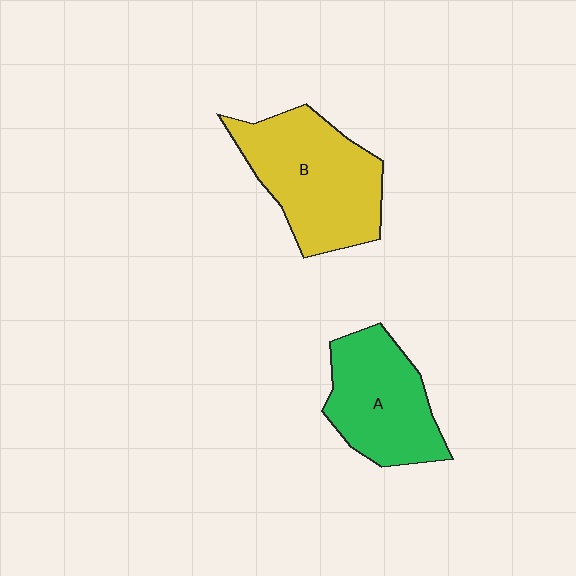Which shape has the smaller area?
Shape A (green).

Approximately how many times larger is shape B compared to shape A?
Approximately 1.2 times.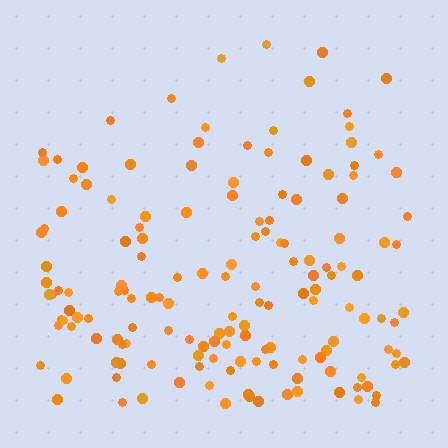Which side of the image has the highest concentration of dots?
The bottom.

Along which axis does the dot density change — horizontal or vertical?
Vertical.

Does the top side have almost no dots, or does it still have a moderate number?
Still a moderate number, just noticeably fewer than the bottom.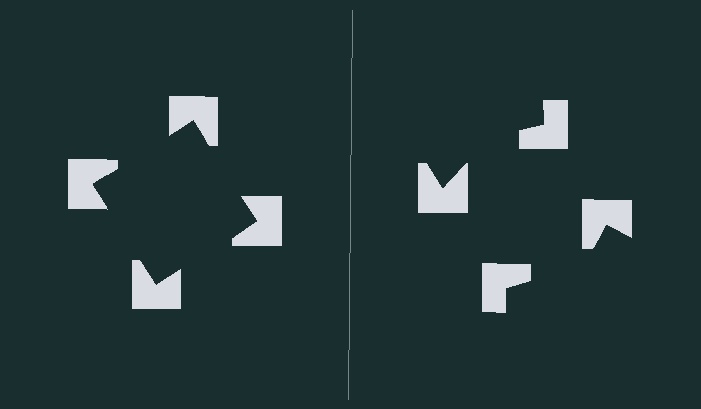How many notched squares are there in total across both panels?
8 — 4 on each side.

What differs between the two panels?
The notched squares are positioned identically on both sides; only the wedge orientations differ. On the left they align to a square; on the right they are misaligned.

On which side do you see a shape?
An illusory square appears on the left side. On the right side the wedge cuts are rotated, so no coherent shape forms.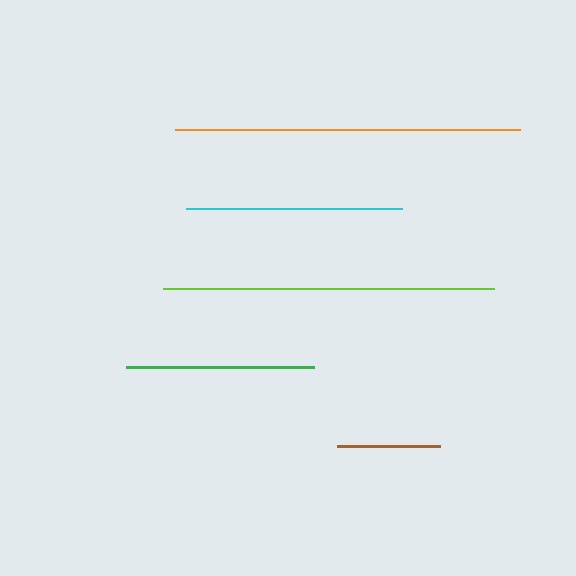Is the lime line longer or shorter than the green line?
The lime line is longer than the green line.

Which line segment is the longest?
The orange line is the longest at approximately 345 pixels.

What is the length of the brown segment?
The brown segment is approximately 103 pixels long.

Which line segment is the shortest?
The brown line is the shortest at approximately 103 pixels.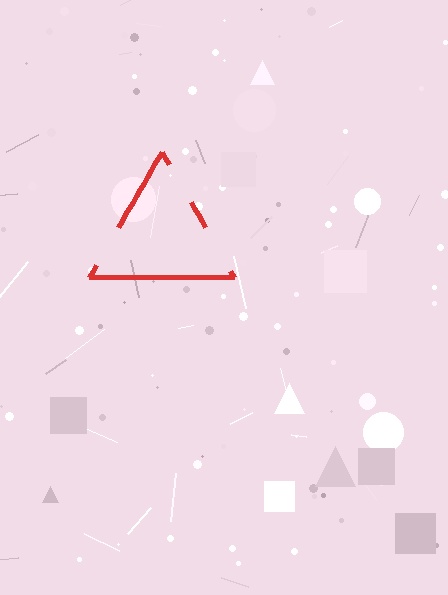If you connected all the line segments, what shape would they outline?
They would outline a triangle.